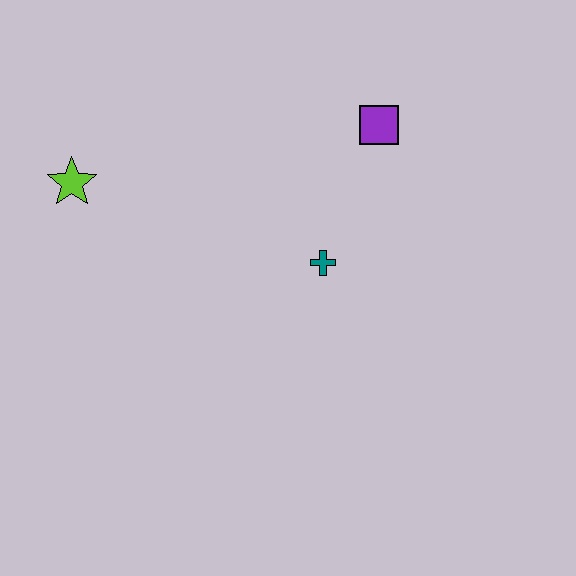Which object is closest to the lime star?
The teal cross is closest to the lime star.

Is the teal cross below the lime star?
Yes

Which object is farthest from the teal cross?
The lime star is farthest from the teal cross.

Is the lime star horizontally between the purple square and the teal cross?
No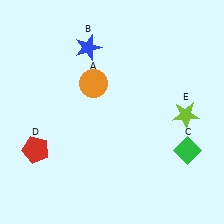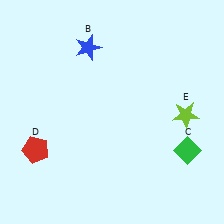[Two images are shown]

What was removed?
The orange circle (A) was removed in Image 2.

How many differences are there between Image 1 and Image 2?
There is 1 difference between the two images.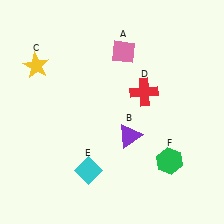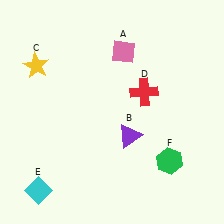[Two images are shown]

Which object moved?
The cyan diamond (E) moved left.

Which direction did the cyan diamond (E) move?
The cyan diamond (E) moved left.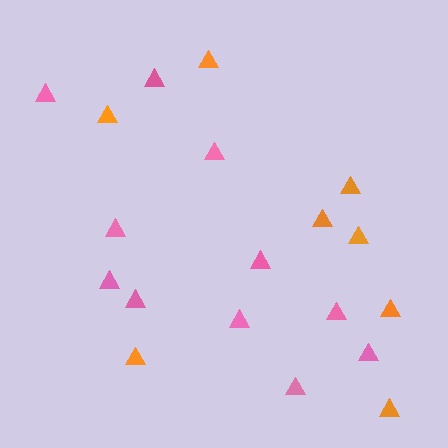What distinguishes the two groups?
There are 2 groups: one group of pink triangles (11) and one group of orange triangles (8).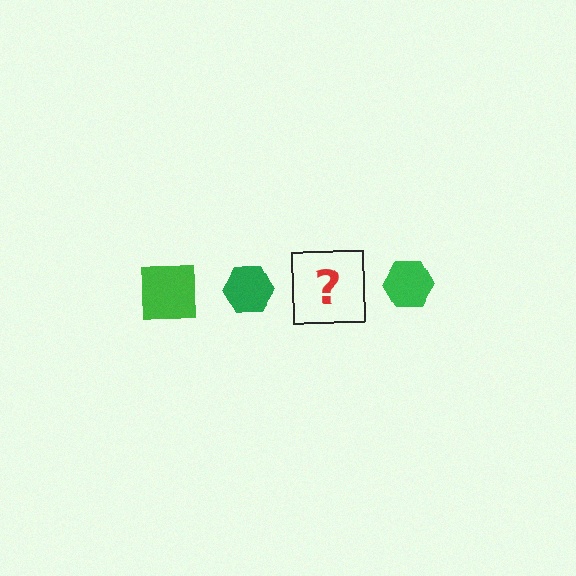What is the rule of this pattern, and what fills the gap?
The rule is that the pattern cycles through square, hexagon shapes in green. The gap should be filled with a green square.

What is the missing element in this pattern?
The missing element is a green square.